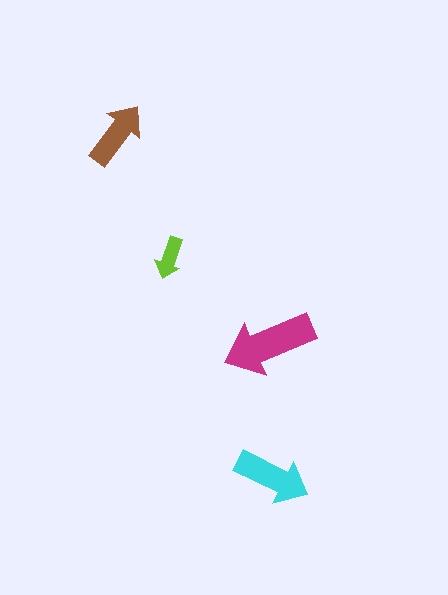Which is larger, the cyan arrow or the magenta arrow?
The magenta one.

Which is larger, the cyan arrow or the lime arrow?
The cyan one.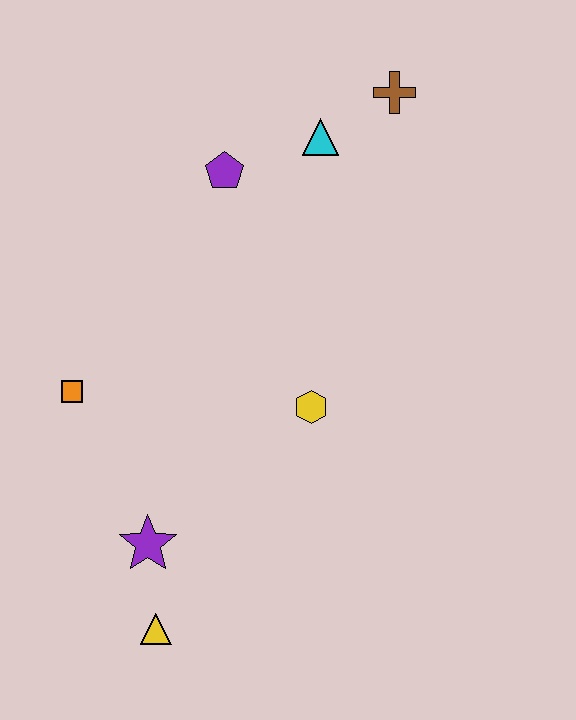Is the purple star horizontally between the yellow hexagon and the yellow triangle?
No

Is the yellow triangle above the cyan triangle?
No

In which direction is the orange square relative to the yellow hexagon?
The orange square is to the left of the yellow hexagon.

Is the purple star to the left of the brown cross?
Yes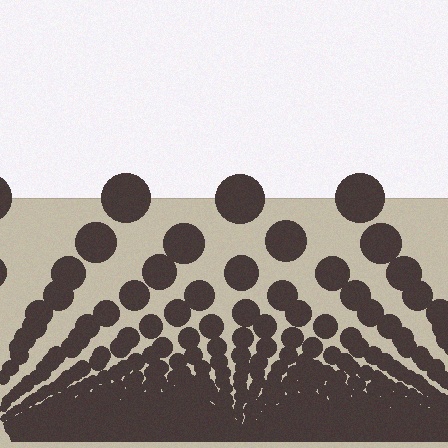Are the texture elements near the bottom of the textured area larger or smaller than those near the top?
Smaller. The gradient is inverted — elements near the bottom are smaller and denser.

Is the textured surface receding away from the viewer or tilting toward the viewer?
The surface appears to tilt toward the viewer. Texture elements get larger and sparser toward the top.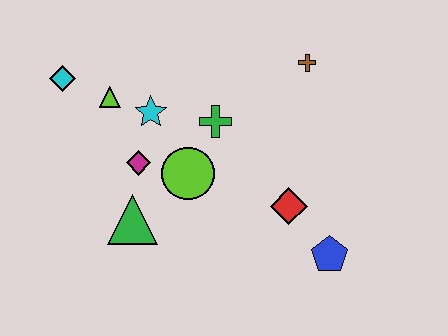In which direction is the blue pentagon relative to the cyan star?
The blue pentagon is to the right of the cyan star.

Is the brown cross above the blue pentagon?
Yes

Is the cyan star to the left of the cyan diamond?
No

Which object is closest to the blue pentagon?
The red diamond is closest to the blue pentagon.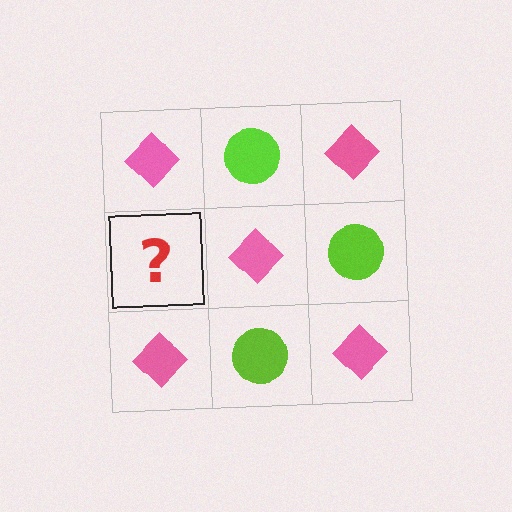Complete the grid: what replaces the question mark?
The question mark should be replaced with a lime circle.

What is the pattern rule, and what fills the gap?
The rule is that it alternates pink diamond and lime circle in a checkerboard pattern. The gap should be filled with a lime circle.